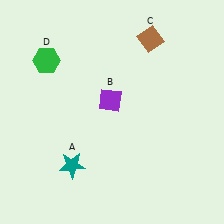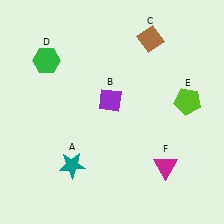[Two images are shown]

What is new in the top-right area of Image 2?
A lime pentagon (E) was added in the top-right area of Image 2.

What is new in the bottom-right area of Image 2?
A magenta triangle (F) was added in the bottom-right area of Image 2.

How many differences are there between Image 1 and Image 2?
There are 2 differences between the two images.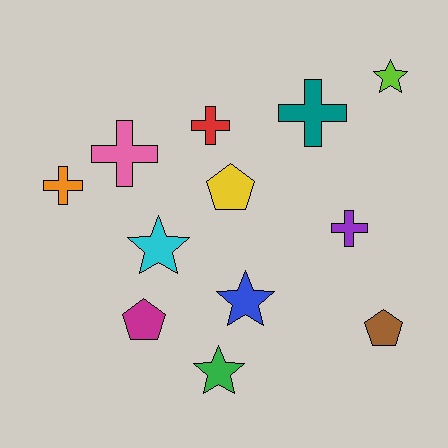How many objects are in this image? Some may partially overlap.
There are 12 objects.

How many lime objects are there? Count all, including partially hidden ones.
There is 1 lime object.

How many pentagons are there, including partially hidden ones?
There are 3 pentagons.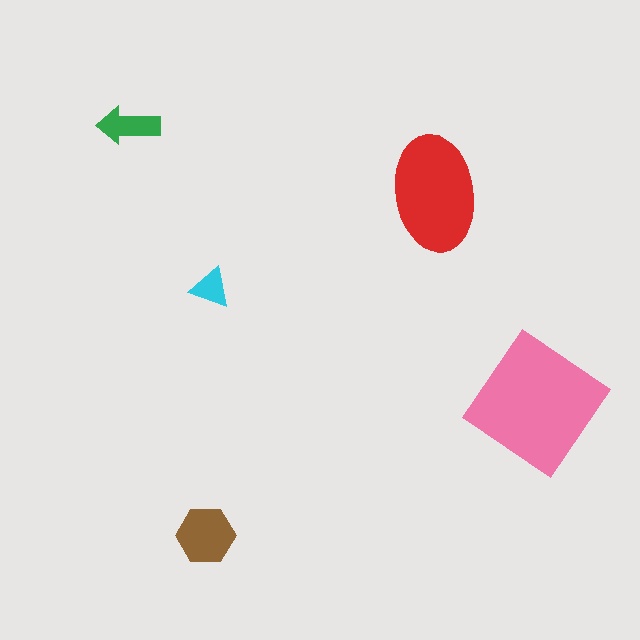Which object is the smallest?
The cyan triangle.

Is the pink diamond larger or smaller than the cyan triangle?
Larger.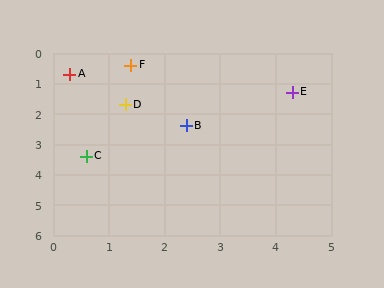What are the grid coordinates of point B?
Point B is at approximately (2.4, 2.4).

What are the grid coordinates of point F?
Point F is at approximately (1.4, 0.4).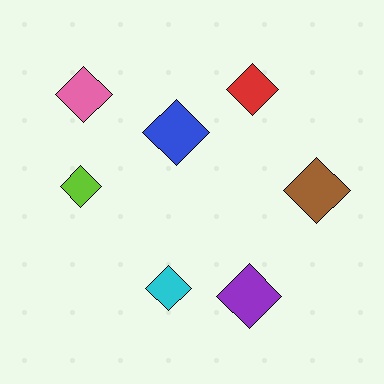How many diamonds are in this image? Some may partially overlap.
There are 7 diamonds.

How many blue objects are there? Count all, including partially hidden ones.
There is 1 blue object.